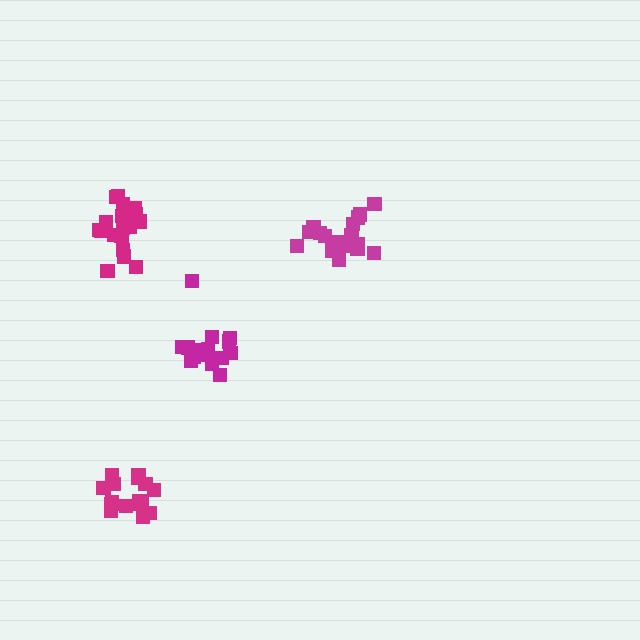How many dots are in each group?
Group 1: 19 dots, Group 2: 17 dots, Group 3: 16 dots, Group 4: 20 dots (72 total).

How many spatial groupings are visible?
There are 4 spatial groupings.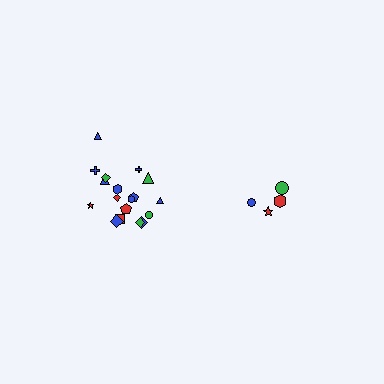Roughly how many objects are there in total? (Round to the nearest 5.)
Roughly 20 objects in total.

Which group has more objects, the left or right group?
The left group.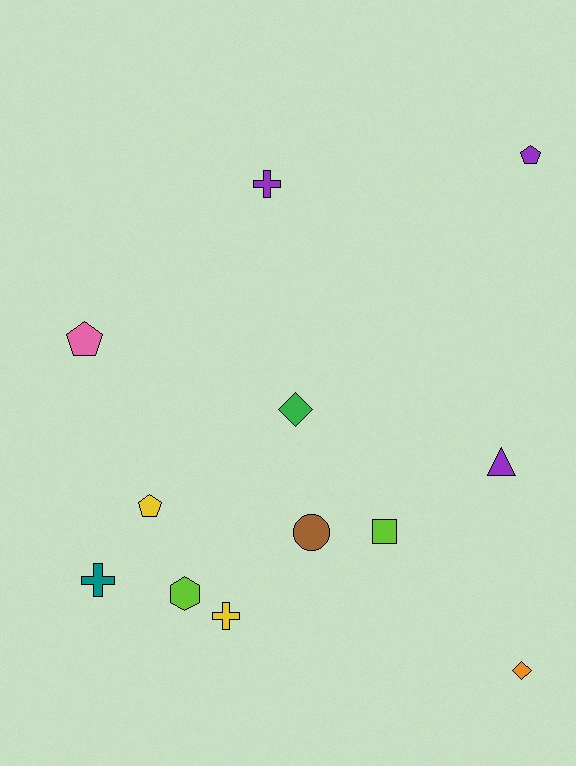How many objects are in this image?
There are 12 objects.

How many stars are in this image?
There are no stars.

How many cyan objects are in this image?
There are no cyan objects.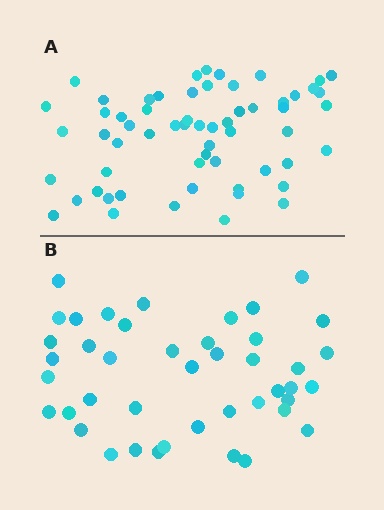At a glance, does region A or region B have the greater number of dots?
Region A (the top region) has more dots.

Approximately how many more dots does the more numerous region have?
Region A has approximately 15 more dots than region B.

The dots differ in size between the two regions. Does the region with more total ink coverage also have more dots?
No. Region B has more total ink coverage because its dots are larger, but region A actually contains more individual dots. Total area can be misleading — the number of items is what matters here.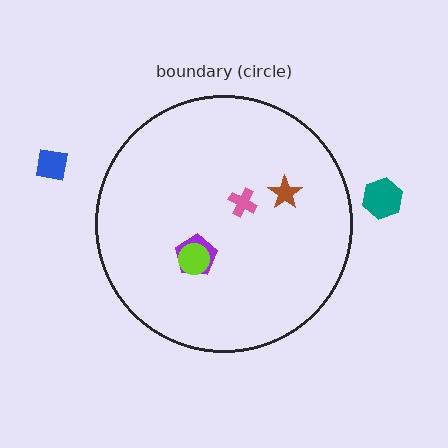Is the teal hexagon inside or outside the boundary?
Outside.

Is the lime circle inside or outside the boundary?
Inside.